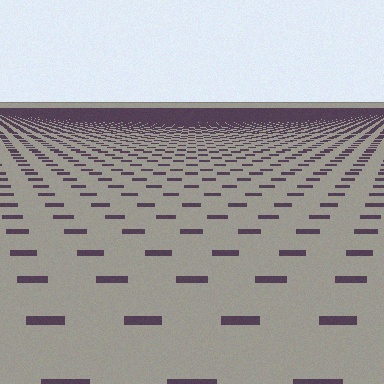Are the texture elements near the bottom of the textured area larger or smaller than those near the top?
Larger. Near the bottom, elements are closer to the viewer and appear at a bigger on-screen size.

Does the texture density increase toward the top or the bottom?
Density increases toward the top.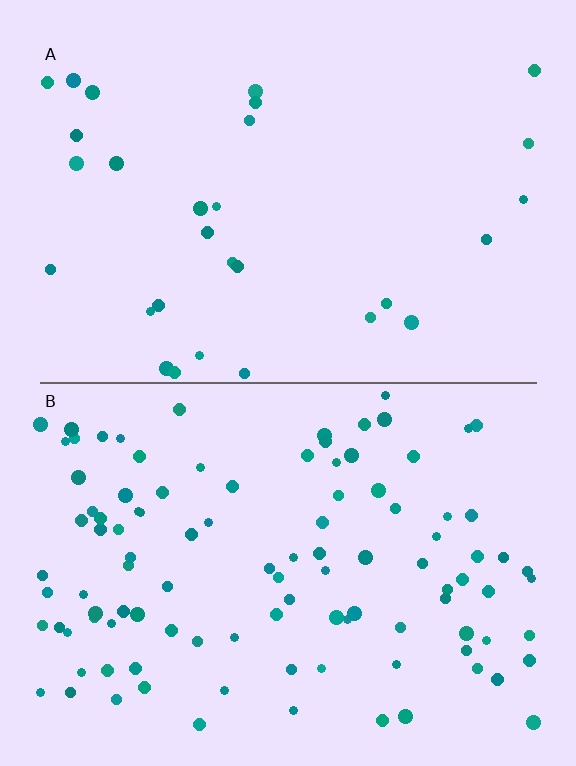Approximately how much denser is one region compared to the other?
Approximately 3.6× — region B over region A.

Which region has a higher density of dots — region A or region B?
B (the bottom).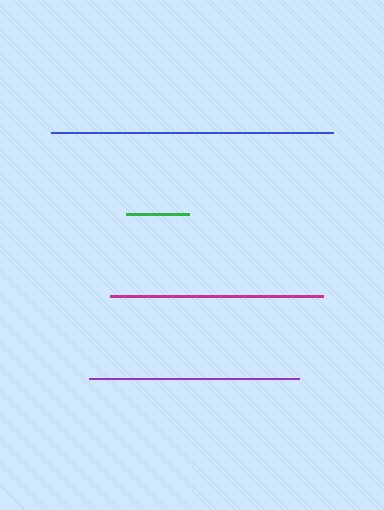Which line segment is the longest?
The blue line is the longest at approximately 282 pixels.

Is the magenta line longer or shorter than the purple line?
The magenta line is longer than the purple line.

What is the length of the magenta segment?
The magenta segment is approximately 213 pixels long.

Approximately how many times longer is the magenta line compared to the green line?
The magenta line is approximately 3.4 times the length of the green line.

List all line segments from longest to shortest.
From longest to shortest: blue, magenta, purple, green.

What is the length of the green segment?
The green segment is approximately 63 pixels long.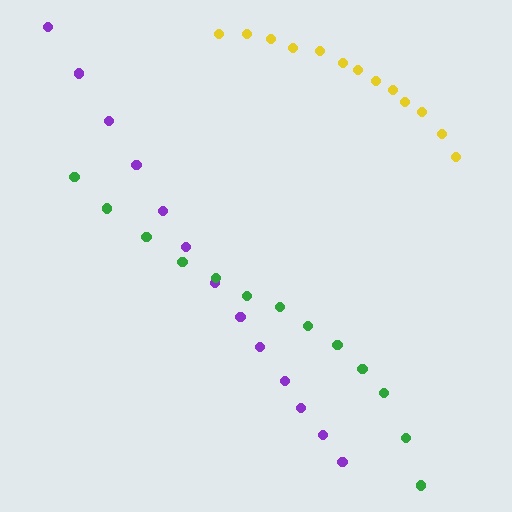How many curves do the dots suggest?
There are 3 distinct paths.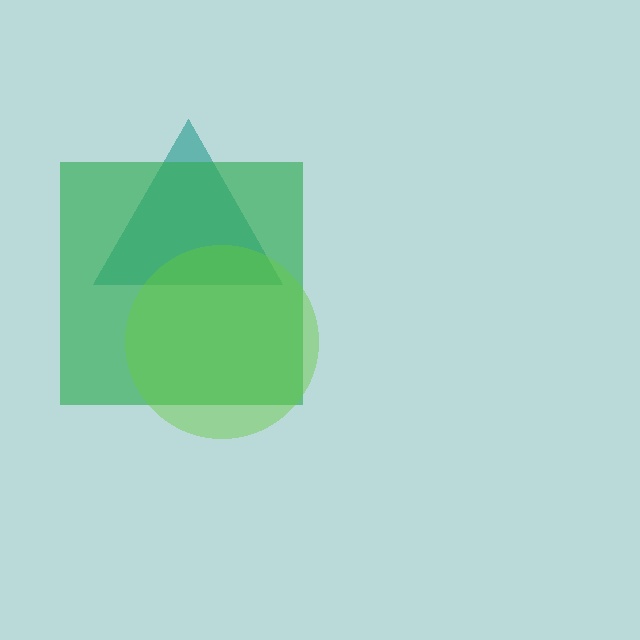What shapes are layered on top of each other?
The layered shapes are: a teal triangle, a green square, a lime circle.